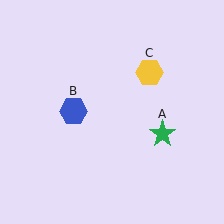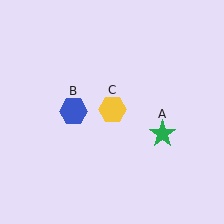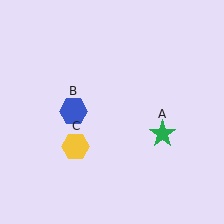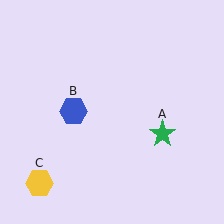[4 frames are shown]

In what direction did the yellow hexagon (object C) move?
The yellow hexagon (object C) moved down and to the left.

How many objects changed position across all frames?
1 object changed position: yellow hexagon (object C).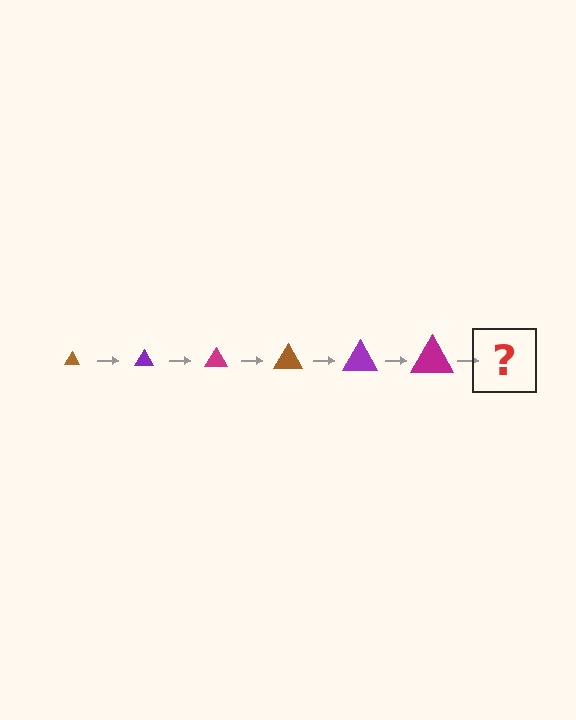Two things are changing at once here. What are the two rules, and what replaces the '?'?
The two rules are that the triangle grows larger each step and the color cycles through brown, purple, and magenta. The '?' should be a brown triangle, larger than the previous one.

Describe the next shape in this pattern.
It should be a brown triangle, larger than the previous one.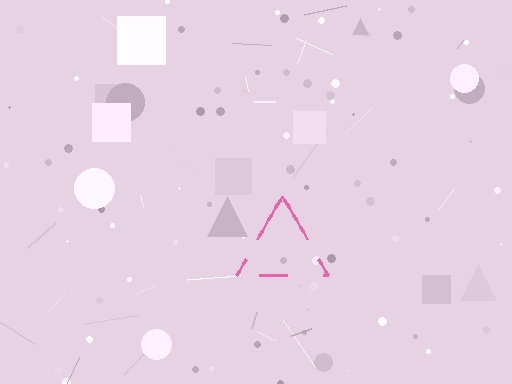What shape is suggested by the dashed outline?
The dashed outline suggests a triangle.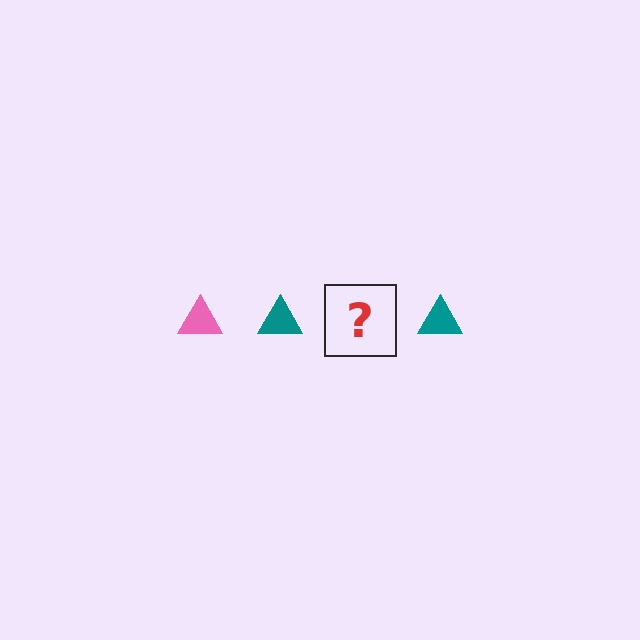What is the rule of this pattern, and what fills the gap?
The rule is that the pattern cycles through pink, teal triangles. The gap should be filled with a pink triangle.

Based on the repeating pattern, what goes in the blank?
The blank should be a pink triangle.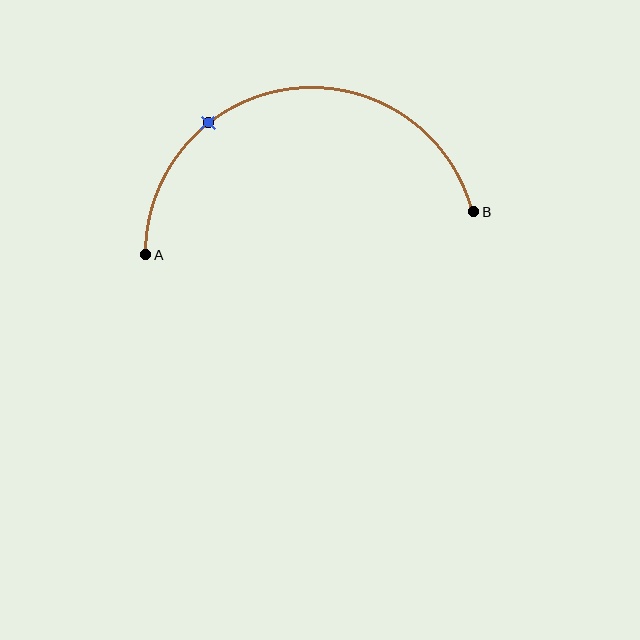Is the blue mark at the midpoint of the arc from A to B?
No. The blue mark lies on the arc but is closer to endpoint A. The arc midpoint would be at the point on the curve equidistant along the arc from both A and B.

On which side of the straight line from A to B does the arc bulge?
The arc bulges above the straight line connecting A and B.